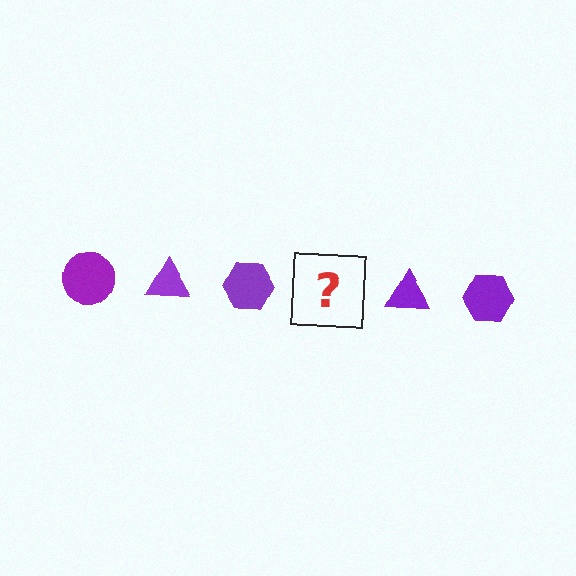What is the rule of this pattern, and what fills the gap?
The rule is that the pattern cycles through circle, triangle, hexagon shapes in purple. The gap should be filled with a purple circle.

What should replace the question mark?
The question mark should be replaced with a purple circle.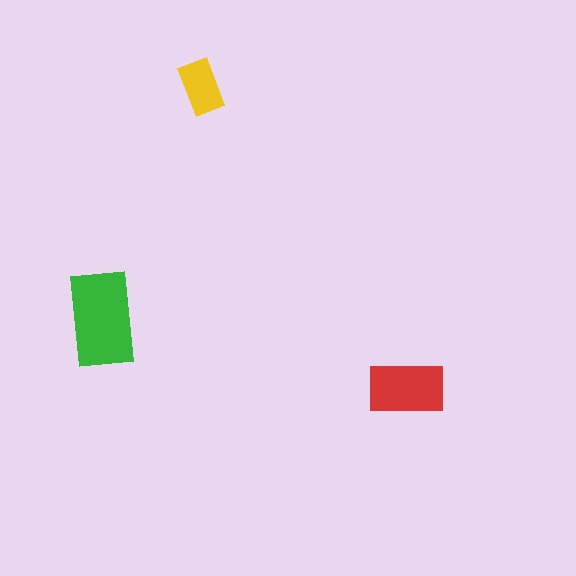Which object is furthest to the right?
The red rectangle is rightmost.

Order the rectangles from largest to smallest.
the green one, the red one, the yellow one.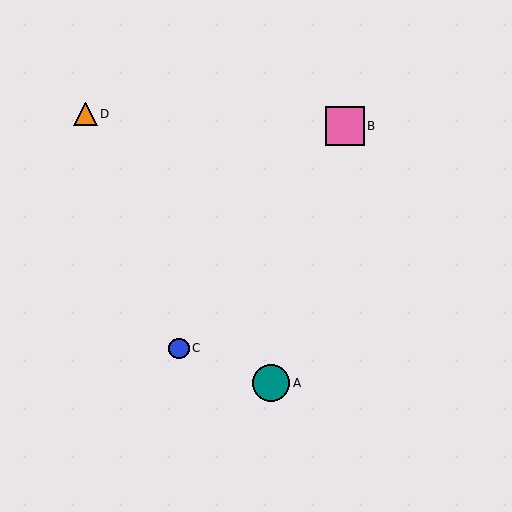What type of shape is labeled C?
Shape C is a blue circle.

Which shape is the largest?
The pink square (labeled B) is the largest.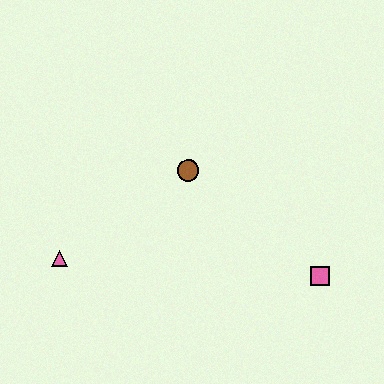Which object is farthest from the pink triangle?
The pink square is farthest from the pink triangle.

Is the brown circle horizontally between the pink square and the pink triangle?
Yes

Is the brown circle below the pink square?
No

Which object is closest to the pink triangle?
The brown circle is closest to the pink triangle.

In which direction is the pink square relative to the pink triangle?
The pink square is to the right of the pink triangle.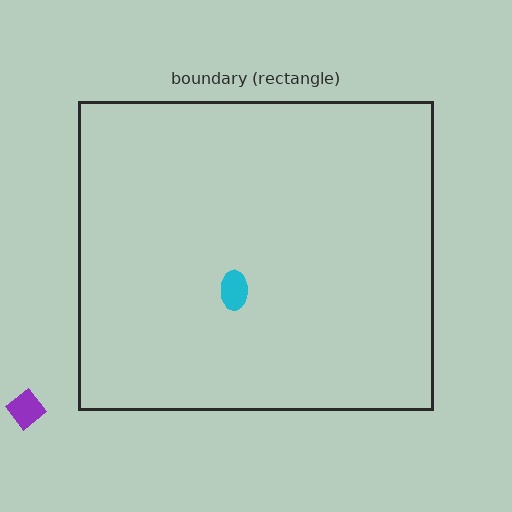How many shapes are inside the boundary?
1 inside, 1 outside.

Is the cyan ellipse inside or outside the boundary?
Inside.